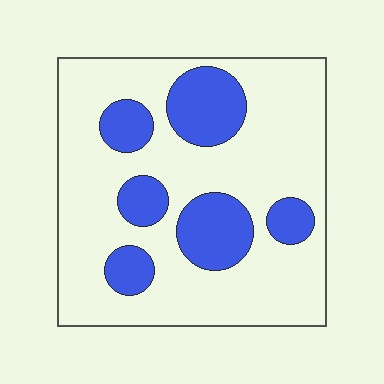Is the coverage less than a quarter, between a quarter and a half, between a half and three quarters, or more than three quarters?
Between a quarter and a half.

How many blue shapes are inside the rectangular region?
6.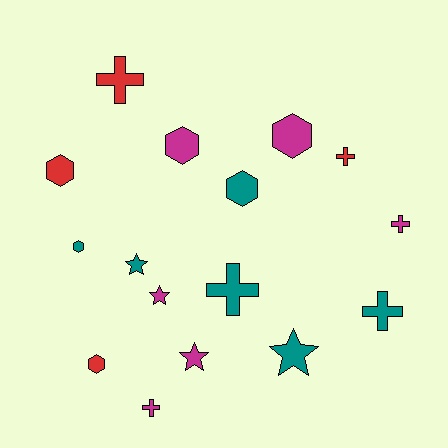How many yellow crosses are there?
There are no yellow crosses.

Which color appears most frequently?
Teal, with 6 objects.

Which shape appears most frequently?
Cross, with 6 objects.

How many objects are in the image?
There are 16 objects.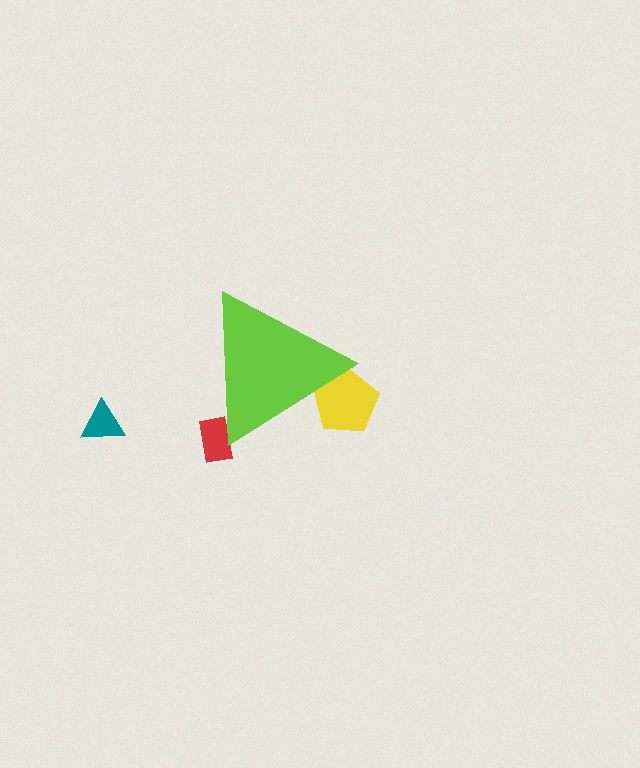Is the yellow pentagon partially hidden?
Yes, the yellow pentagon is partially hidden behind the lime triangle.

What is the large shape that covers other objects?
A lime triangle.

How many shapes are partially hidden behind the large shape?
2 shapes are partially hidden.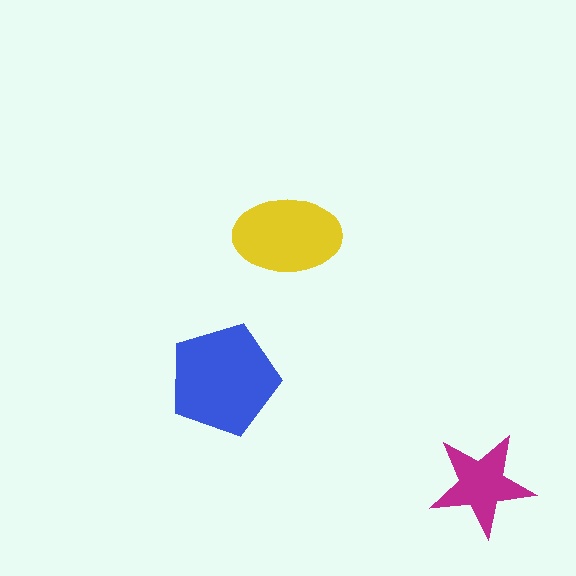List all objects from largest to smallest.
The blue pentagon, the yellow ellipse, the magenta star.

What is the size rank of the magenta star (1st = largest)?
3rd.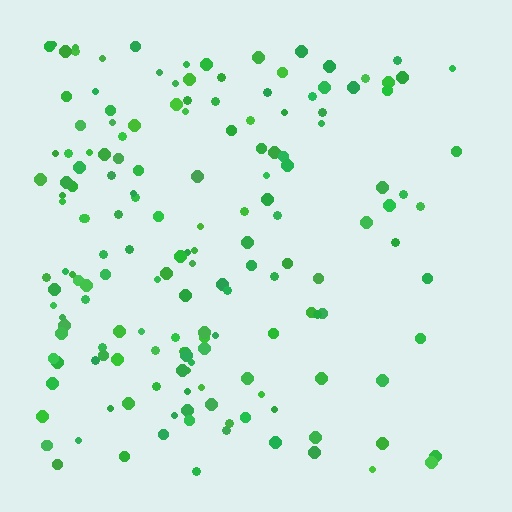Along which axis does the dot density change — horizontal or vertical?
Horizontal.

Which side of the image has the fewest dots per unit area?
The right.